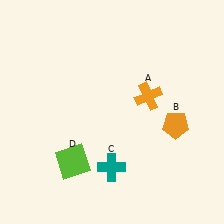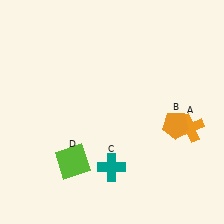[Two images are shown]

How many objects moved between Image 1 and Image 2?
1 object moved between the two images.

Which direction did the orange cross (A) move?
The orange cross (A) moved right.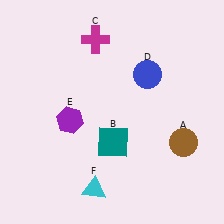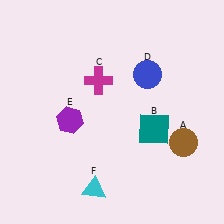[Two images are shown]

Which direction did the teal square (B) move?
The teal square (B) moved right.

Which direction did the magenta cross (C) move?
The magenta cross (C) moved down.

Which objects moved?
The objects that moved are: the teal square (B), the magenta cross (C).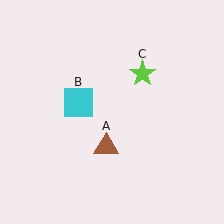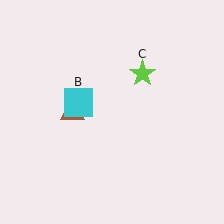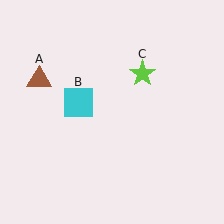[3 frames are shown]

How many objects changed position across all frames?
1 object changed position: brown triangle (object A).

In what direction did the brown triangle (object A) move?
The brown triangle (object A) moved up and to the left.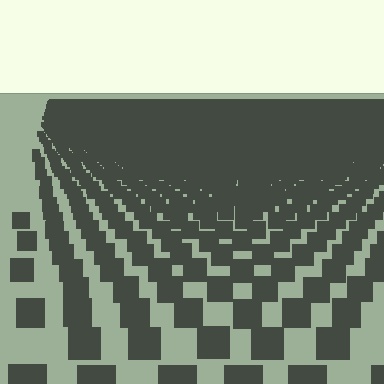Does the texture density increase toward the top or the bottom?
Density increases toward the top.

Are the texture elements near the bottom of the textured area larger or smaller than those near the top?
Larger. Near the bottom, elements are closer to the viewer and appear at a bigger on-screen size.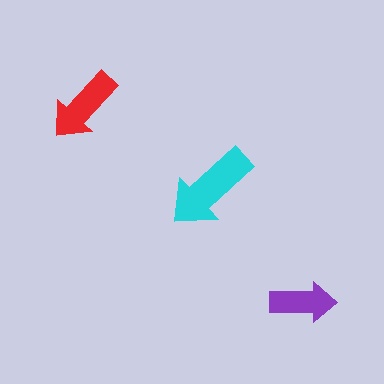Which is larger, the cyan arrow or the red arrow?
The cyan one.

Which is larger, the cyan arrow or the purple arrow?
The cyan one.